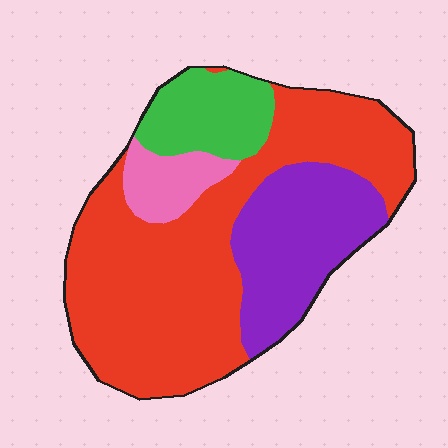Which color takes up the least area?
Pink, at roughly 5%.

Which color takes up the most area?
Red, at roughly 55%.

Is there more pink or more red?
Red.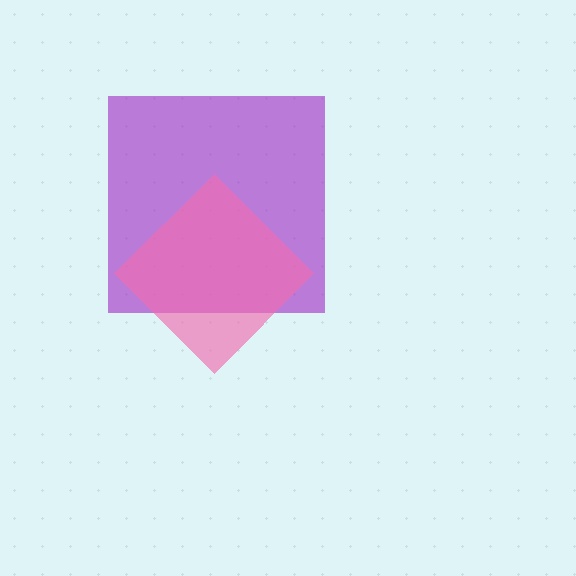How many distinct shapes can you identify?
There are 2 distinct shapes: a purple square, a pink diamond.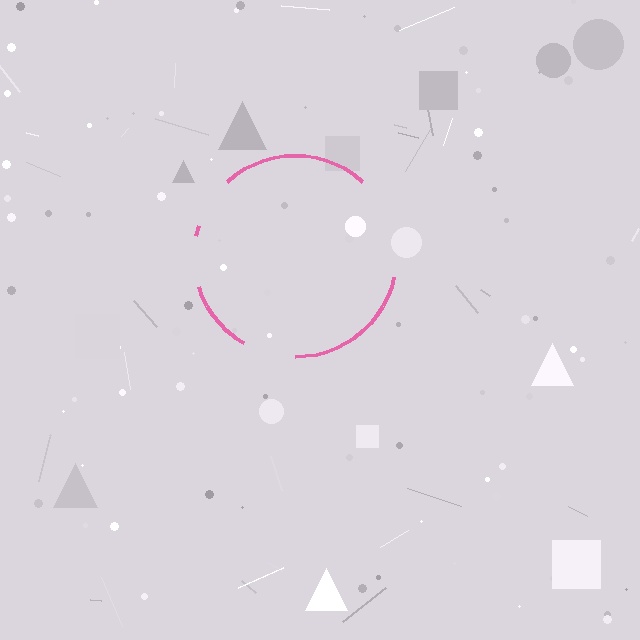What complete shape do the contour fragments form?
The contour fragments form a circle.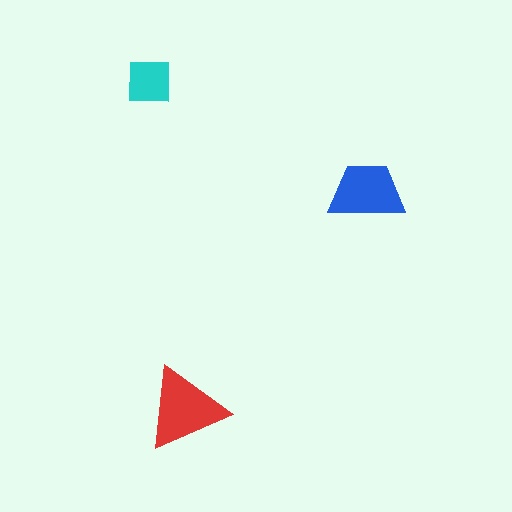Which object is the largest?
The red triangle.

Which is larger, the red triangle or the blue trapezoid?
The red triangle.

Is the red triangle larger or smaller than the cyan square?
Larger.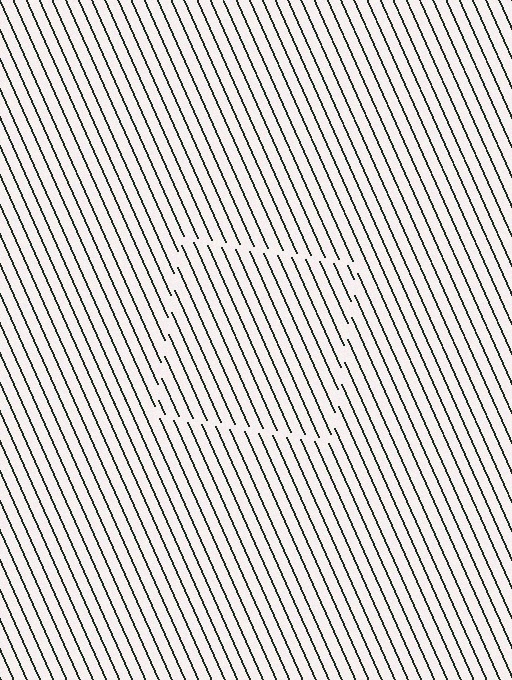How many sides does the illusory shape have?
4 sides — the line-ends trace a square.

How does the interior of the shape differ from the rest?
The interior of the shape contains the same grating, shifted by half a period — the contour is defined by the phase discontinuity where line-ends from the inner and outer gratings abut.